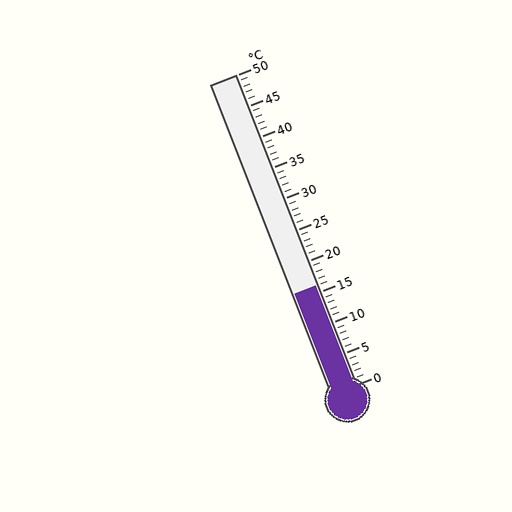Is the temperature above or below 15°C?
The temperature is above 15°C.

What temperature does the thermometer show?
The thermometer shows approximately 16°C.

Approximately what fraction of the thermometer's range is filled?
The thermometer is filled to approximately 30% of its range.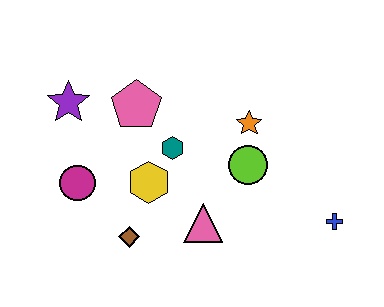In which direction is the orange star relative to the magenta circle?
The orange star is to the right of the magenta circle.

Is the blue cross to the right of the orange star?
Yes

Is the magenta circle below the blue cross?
No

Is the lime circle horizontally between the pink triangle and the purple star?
No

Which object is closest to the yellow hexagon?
The teal hexagon is closest to the yellow hexagon.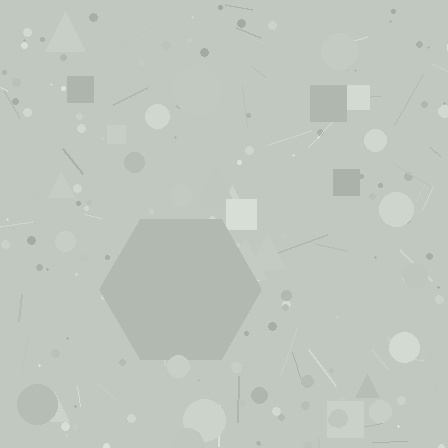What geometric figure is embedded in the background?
A hexagon is embedded in the background.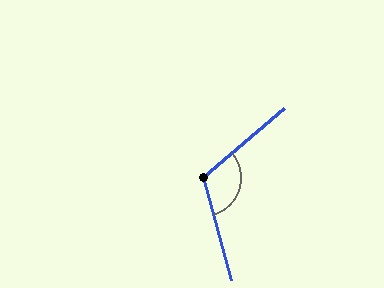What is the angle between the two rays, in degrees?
Approximately 115 degrees.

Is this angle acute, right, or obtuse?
It is obtuse.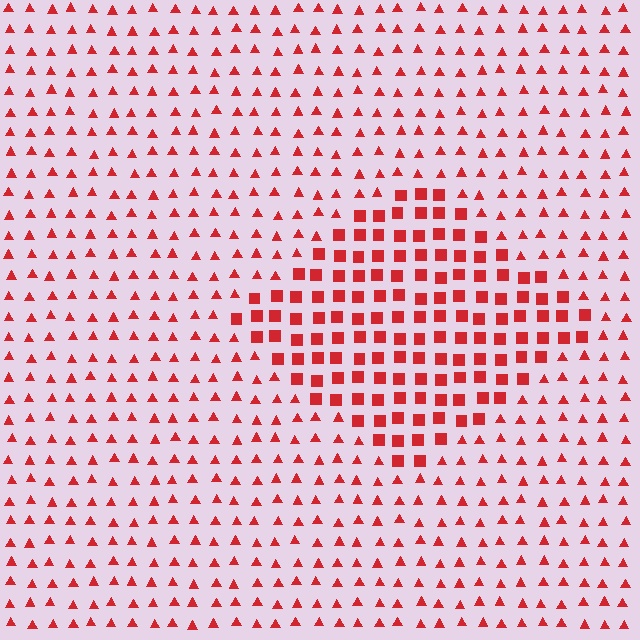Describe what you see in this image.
The image is filled with small red elements arranged in a uniform grid. A diamond-shaped region contains squares, while the surrounding area contains triangles. The boundary is defined purely by the change in element shape.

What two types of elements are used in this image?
The image uses squares inside the diamond region and triangles outside it.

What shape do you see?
I see a diamond.